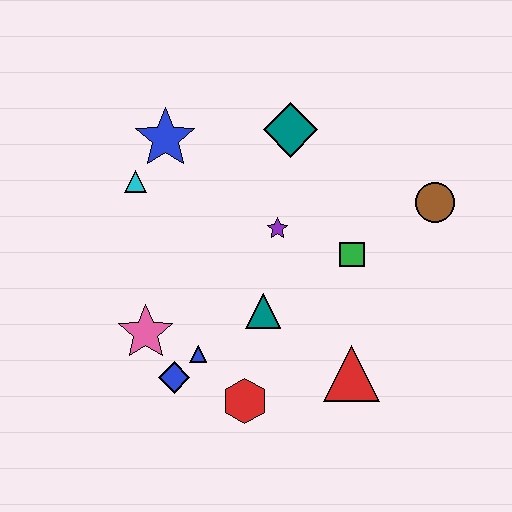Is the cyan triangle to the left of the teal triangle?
Yes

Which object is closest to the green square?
The purple star is closest to the green square.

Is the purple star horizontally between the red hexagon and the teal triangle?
No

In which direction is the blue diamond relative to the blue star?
The blue diamond is below the blue star.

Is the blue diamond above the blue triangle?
No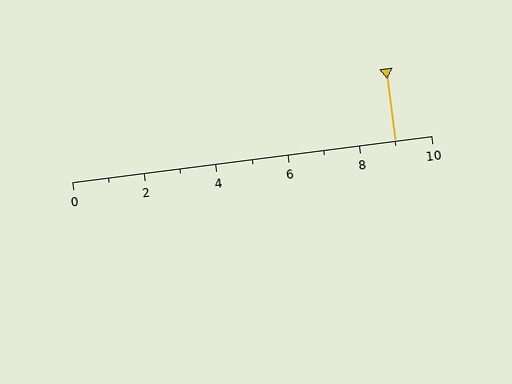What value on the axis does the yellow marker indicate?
The marker indicates approximately 9.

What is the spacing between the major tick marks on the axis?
The major ticks are spaced 2 apart.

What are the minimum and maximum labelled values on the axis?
The axis runs from 0 to 10.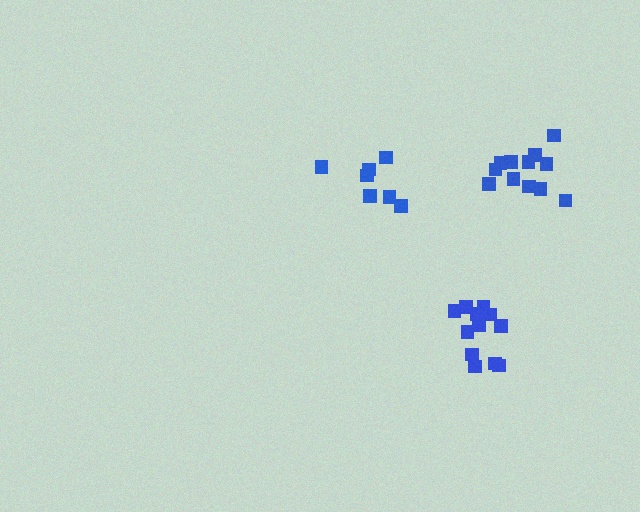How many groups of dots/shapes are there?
There are 3 groups.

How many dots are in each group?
Group 1: 12 dots, Group 2: 7 dots, Group 3: 12 dots (31 total).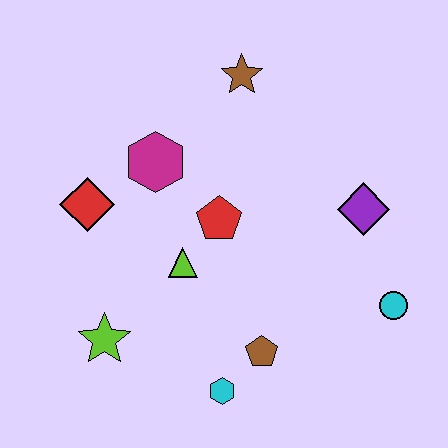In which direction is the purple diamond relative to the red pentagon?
The purple diamond is to the right of the red pentagon.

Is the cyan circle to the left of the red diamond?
No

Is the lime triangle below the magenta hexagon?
Yes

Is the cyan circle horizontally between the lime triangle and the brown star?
No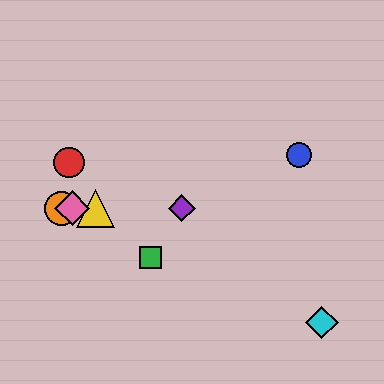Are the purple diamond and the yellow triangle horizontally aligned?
Yes, both are at y≈208.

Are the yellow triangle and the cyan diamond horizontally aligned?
No, the yellow triangle is at y≈208 and the cyan diamond is at y≈323.